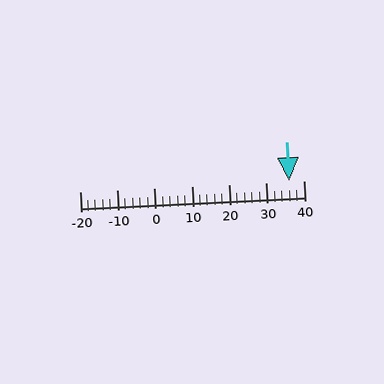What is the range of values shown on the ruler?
The ruler shows values from -20 to 40.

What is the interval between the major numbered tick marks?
The major tick marks are spaced 10 units apart.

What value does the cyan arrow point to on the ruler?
The cyan arrow points to approximately 36.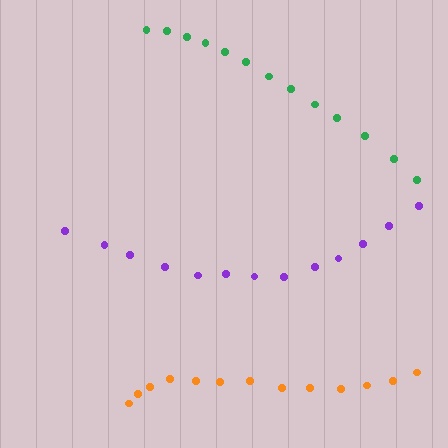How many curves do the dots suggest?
There are 3 distinct paths.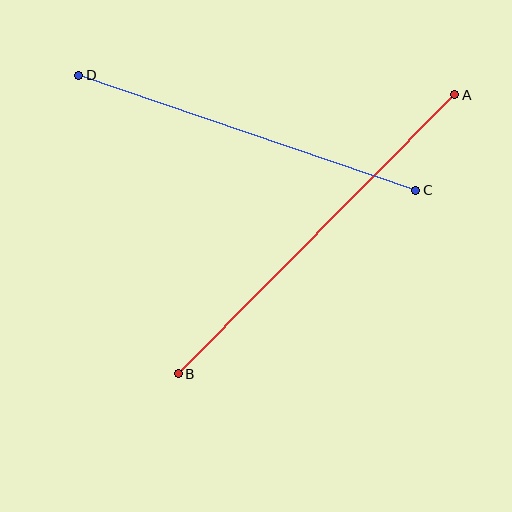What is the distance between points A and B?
The distance is approximately 393 pixels.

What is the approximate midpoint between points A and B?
The midpoint is at approximately (317, 234) pixels.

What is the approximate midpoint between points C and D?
The midpoint is at approximately (247, 133) pixels.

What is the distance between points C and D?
The distance is approximately 356 pixels.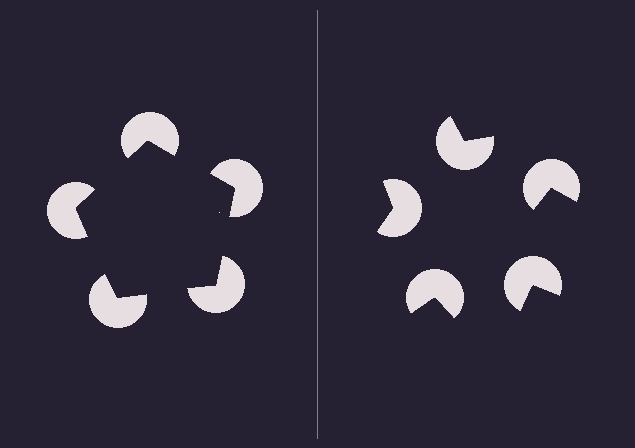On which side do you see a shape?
An illusory pentagon appears on the left side. On the right side the wedge cuts are rotated, so no coherent shape forms.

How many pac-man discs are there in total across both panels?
10 — 5 on each side.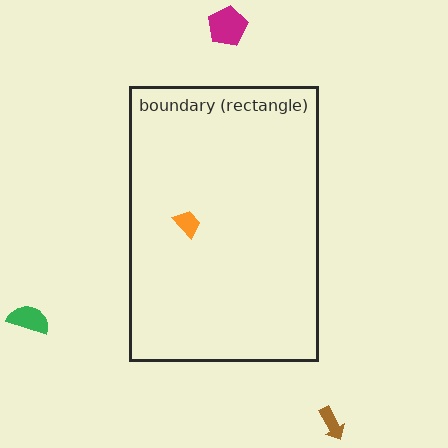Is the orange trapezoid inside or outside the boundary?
Inside.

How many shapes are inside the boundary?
1 inside, 3 outside.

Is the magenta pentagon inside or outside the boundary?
Outside.